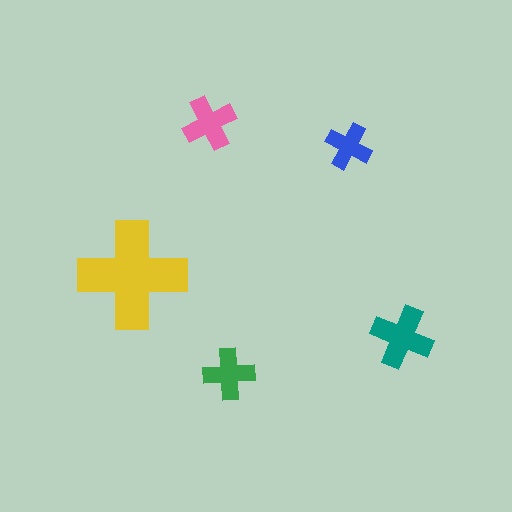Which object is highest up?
The pink cross is topmost.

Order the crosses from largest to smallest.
the yellow one, the teal one, the pink one, the green one, the blue one.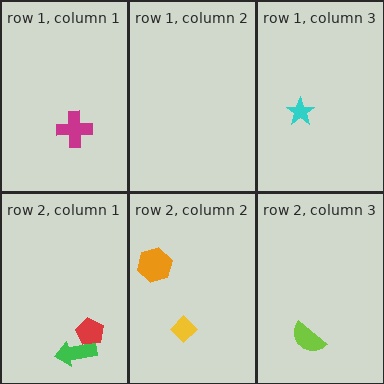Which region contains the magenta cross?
The row 1, column 1 region.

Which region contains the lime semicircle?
The row 2, column 3 region.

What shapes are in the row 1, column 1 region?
The magenta cross.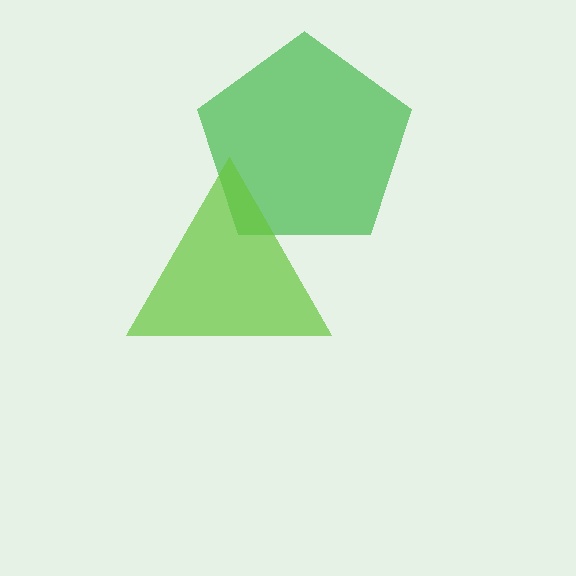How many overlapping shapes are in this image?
There are 2 overlapping shapes in the image.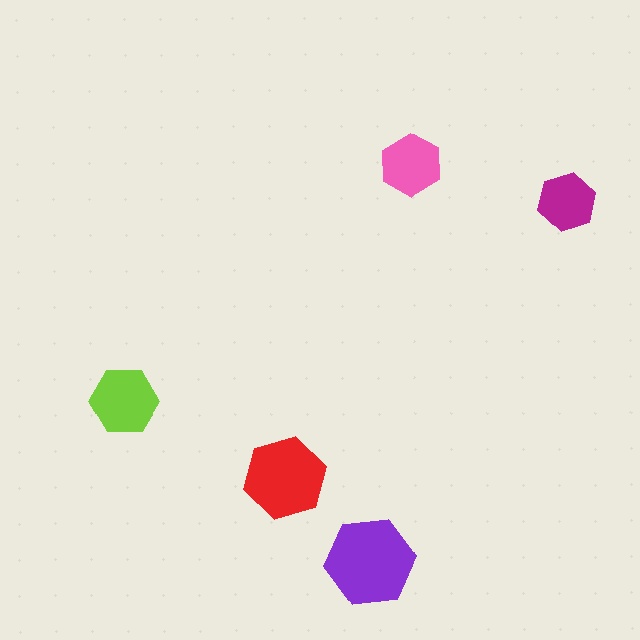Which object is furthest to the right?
The magenta hexagon is rightmost.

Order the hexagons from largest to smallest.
the purple one, the red one, the lime one, the pink one, the magenta one.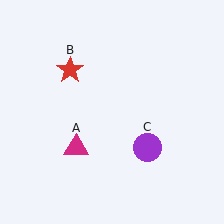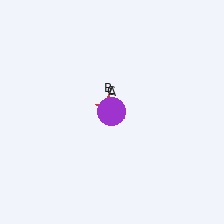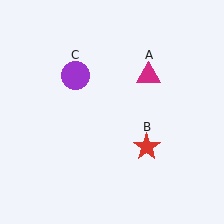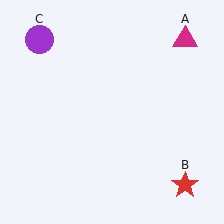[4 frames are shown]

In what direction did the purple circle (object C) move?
The purple circle (object C) moved up and to the left.